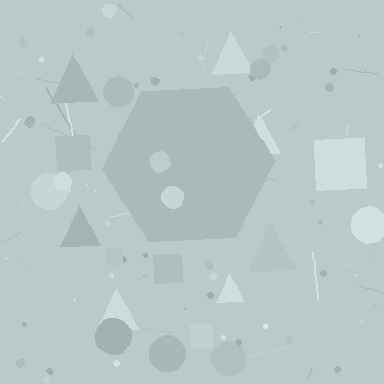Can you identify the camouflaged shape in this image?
The camouflaged shape is a hexagon.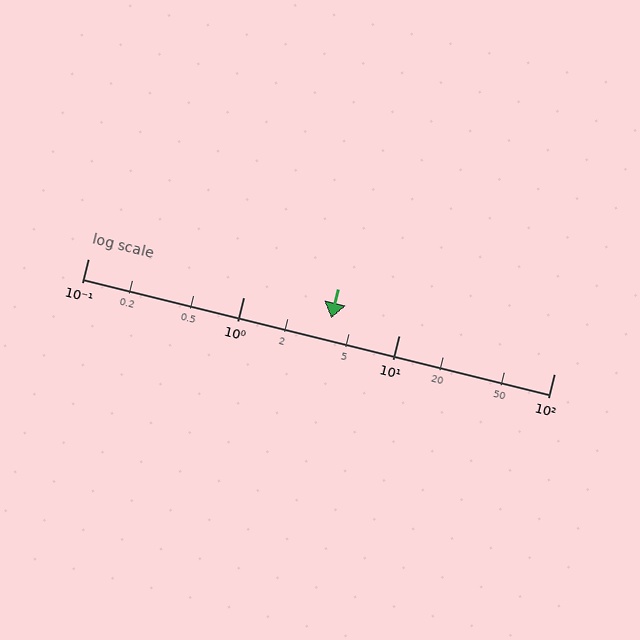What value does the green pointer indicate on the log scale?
The pointer indicates approximately 3.7.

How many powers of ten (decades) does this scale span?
The scale spans 3 decades, from 0.1 to 100.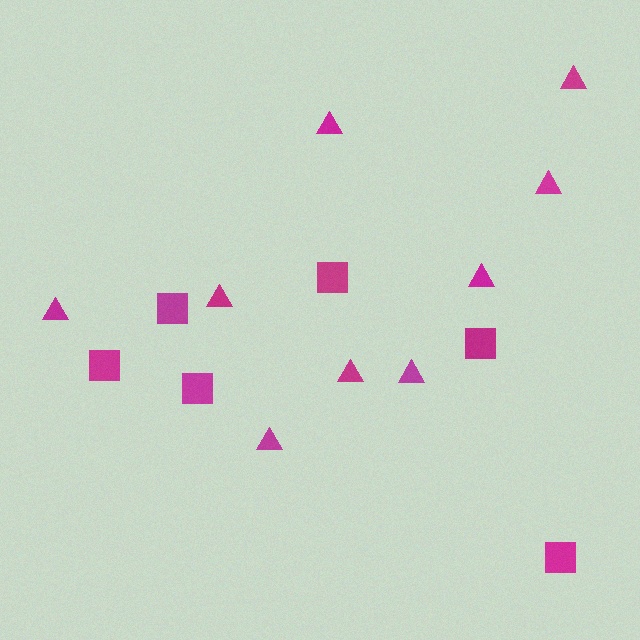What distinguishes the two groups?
There are 2 groups: one group of squares (6) and one group of triangles (9).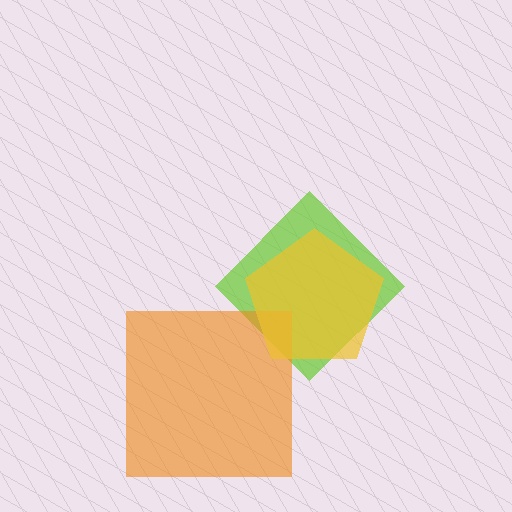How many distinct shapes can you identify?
There are 3 distinct shapes: a lime diamond, an orange square, a yellow pentagon.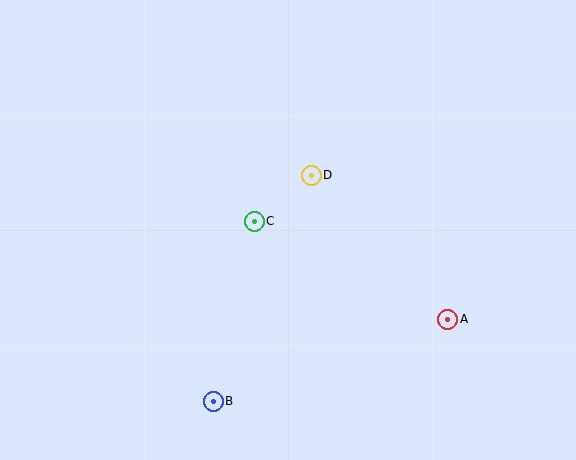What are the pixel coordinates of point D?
Point D is at (311, 175).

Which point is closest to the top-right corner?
Point D is closest to the top-right corner.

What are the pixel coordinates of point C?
Point C is at (254, 221).